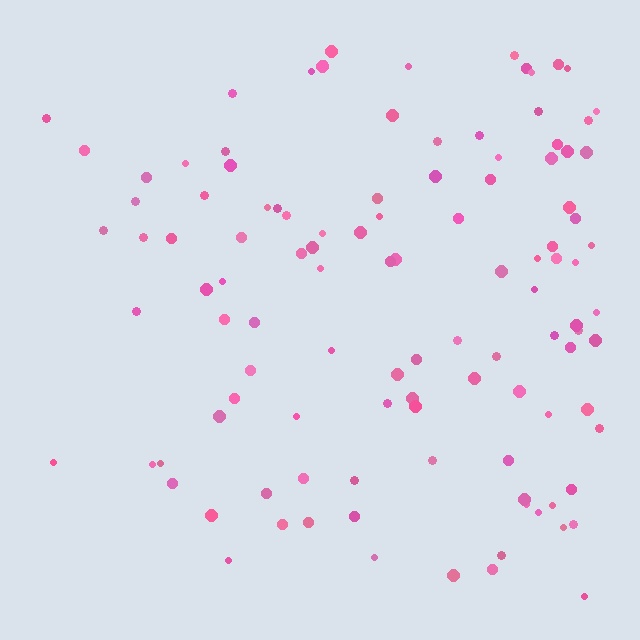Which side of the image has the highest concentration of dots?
The right.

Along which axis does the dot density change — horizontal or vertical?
Horizontal.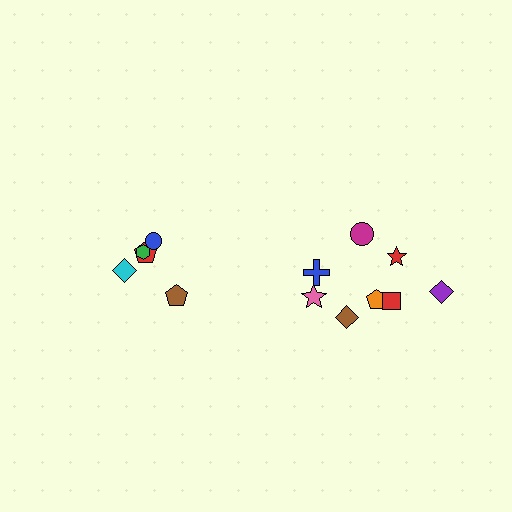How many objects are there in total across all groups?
There are 13 objects.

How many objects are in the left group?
There are 5 objects.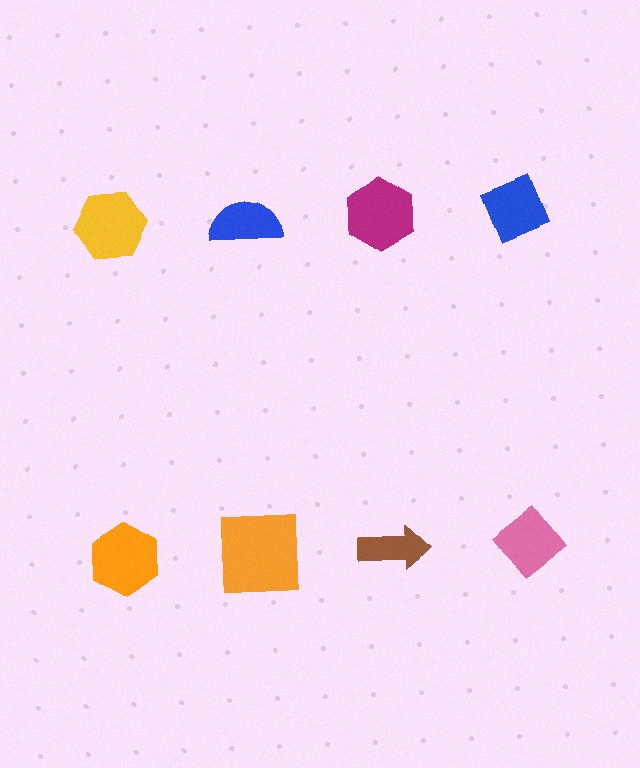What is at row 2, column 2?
An orange square.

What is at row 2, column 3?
A brown arrow.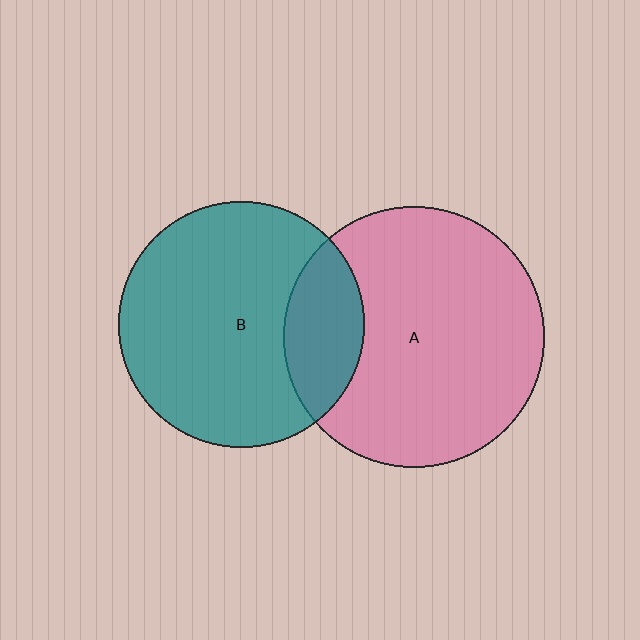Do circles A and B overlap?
Yes.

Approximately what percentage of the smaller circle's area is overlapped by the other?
Approximately 20%.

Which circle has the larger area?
Circle A (pink).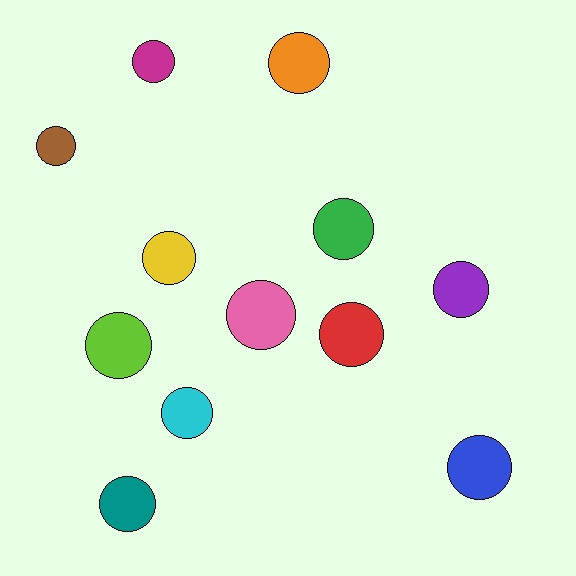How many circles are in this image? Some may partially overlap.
There are 12 circles.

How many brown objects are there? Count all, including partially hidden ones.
There is 1 brown object.